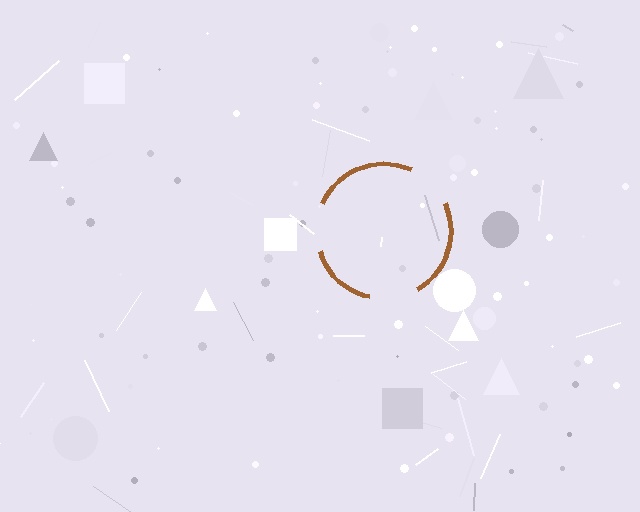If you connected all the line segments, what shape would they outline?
They would outline a circle.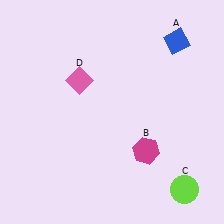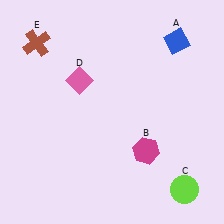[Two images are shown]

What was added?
A brown cross (E) was added in Image 2.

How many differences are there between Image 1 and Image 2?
There is 1 difference between the two images.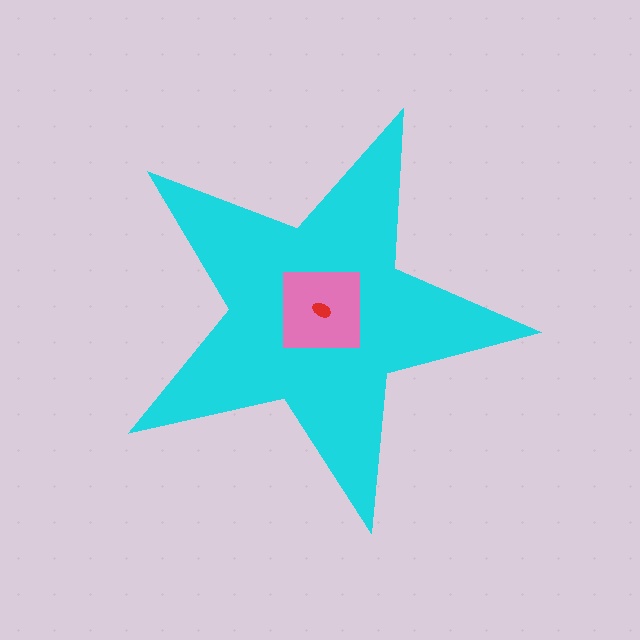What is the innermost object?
The red ellipse.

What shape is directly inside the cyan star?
The pink square.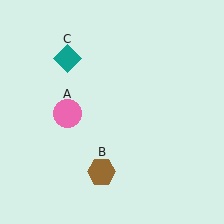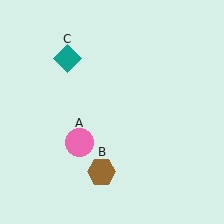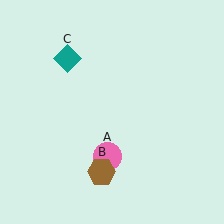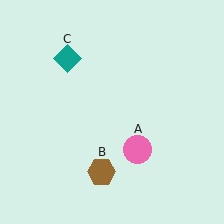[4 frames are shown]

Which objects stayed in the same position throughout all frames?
Brown hexagon (object B) and teal diamond (object C) remained stationary.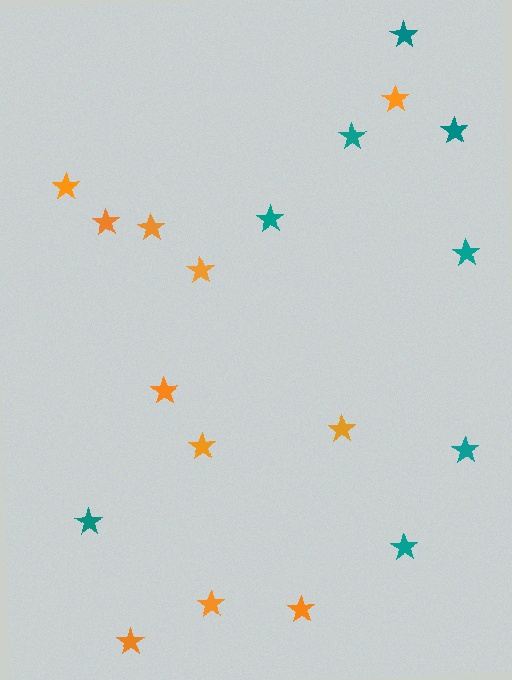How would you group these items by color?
There are 2 groups: one group of orange stars (11) and one group of teal stars (8).